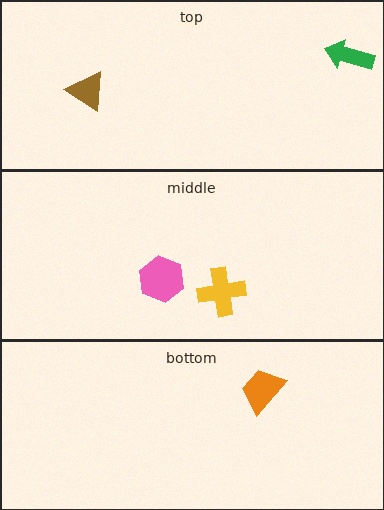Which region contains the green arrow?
The top region.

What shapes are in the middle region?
The pink hexagon, the yellow cross.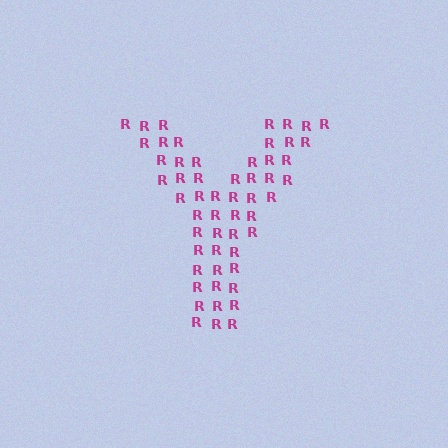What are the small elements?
The small elements are letter R's.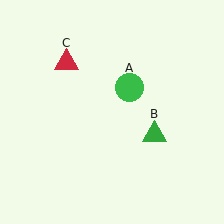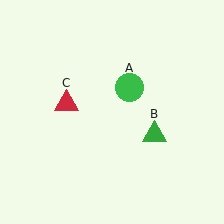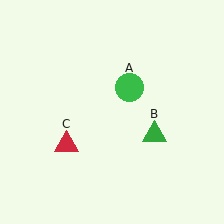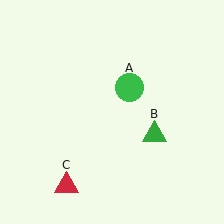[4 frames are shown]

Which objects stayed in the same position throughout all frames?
Green circle (object A) and green triangle (object B) remained stationary.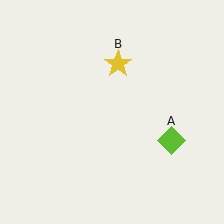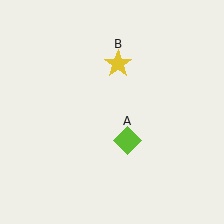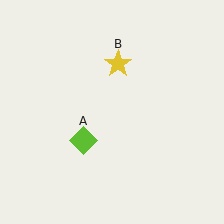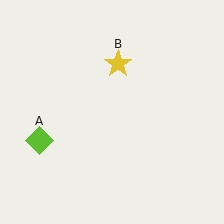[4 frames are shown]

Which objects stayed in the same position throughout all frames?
Yellow star (object B) remained stationary.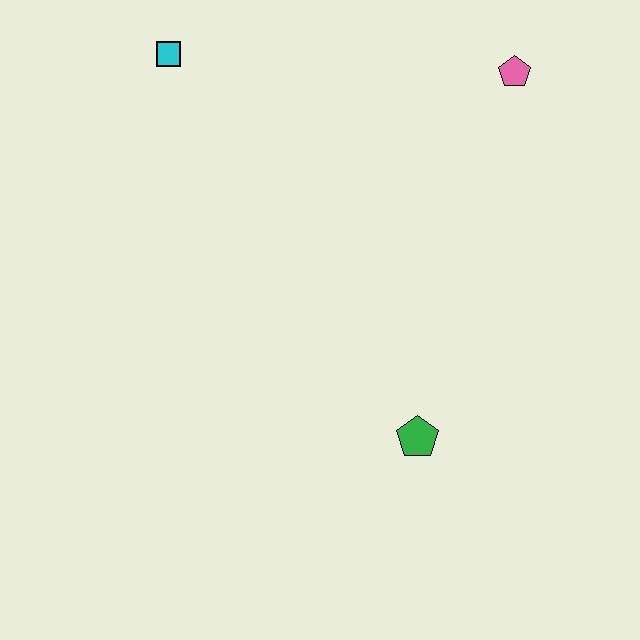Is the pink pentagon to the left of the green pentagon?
No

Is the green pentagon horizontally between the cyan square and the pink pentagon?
Yes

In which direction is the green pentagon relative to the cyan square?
The green pentagon is below the cyan square.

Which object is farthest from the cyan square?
The green pentagon is farthest from the cyan square.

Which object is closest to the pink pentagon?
The cyan square is closest to the pink pentagon.